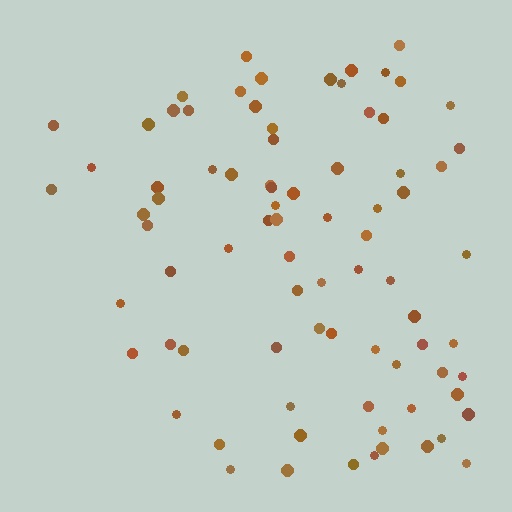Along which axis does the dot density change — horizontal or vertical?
Horizontal.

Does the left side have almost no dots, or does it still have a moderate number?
Still a moderate number, just noticeably fewer than the right.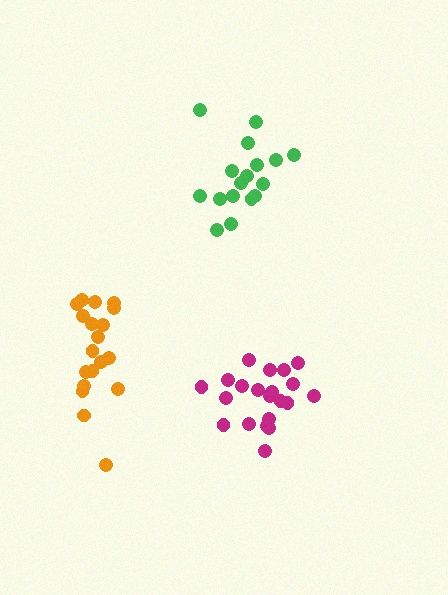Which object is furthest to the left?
The orange cluster is leftmost.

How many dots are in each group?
Group 1: 17 dots, Group 2: 19 dots, Group 3: 21 dots (57 total).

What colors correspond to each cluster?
The clusters are colored: green, orange, magenta.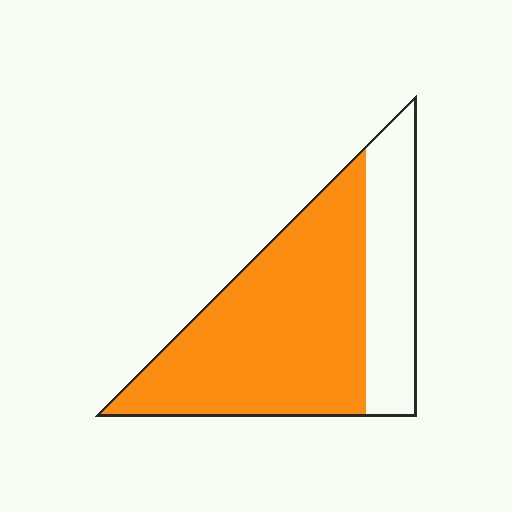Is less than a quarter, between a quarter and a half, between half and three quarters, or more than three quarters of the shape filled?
Between half and three quarters.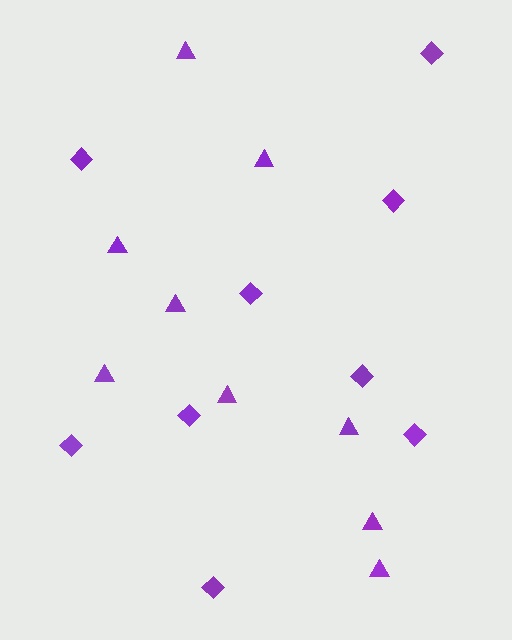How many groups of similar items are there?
There are 2 groups: one group of diamonds (9) and one group of triangles (9).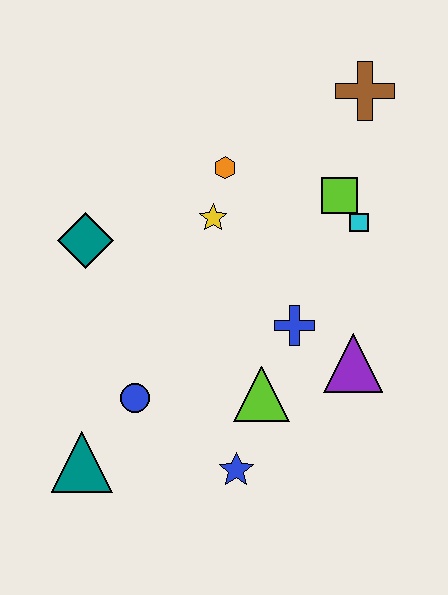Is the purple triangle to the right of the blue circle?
Yes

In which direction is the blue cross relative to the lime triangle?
The blue cross is above the lime triangle.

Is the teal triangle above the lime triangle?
No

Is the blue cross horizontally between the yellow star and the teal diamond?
No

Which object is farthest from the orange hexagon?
The teal triangle is farthest from the orange hexagon.